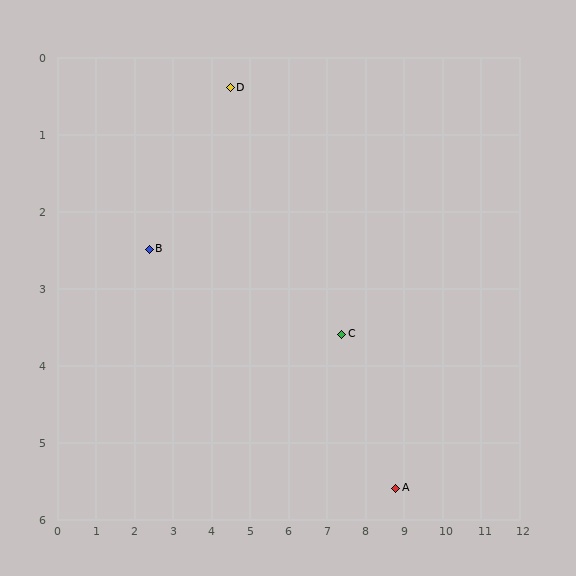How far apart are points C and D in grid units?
Points C and D are about 4.3 grid units apart.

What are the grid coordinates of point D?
Point D is at approximately (4.5, 0.4).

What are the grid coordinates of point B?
Point B is at approximately (2.4, 2.5).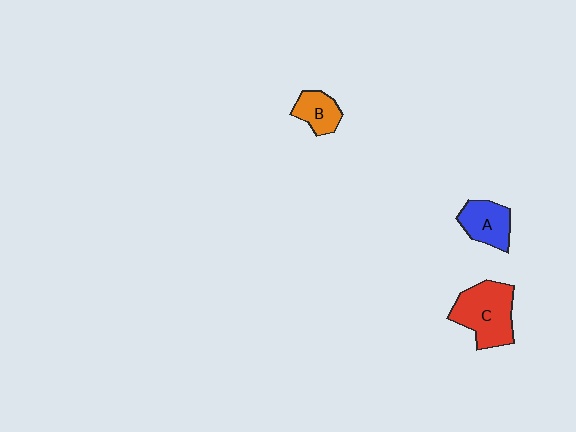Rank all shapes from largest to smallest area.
From largest to smallest: C (red), A (blue), B (orange).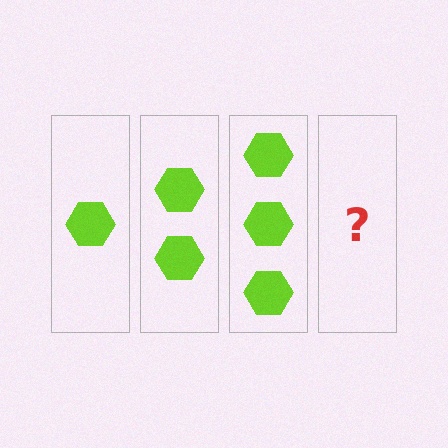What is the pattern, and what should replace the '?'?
The pattern is that each step adds one more hexagon. The '?' should be 4 hexagons.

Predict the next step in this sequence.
The next step is 4 hexagons.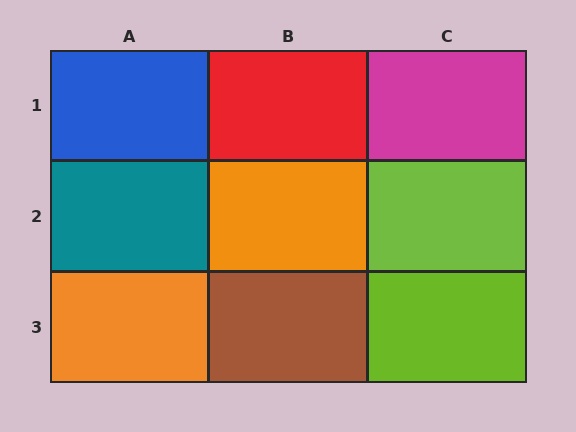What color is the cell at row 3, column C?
Lime.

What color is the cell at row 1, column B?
Red.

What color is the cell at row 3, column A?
Orange.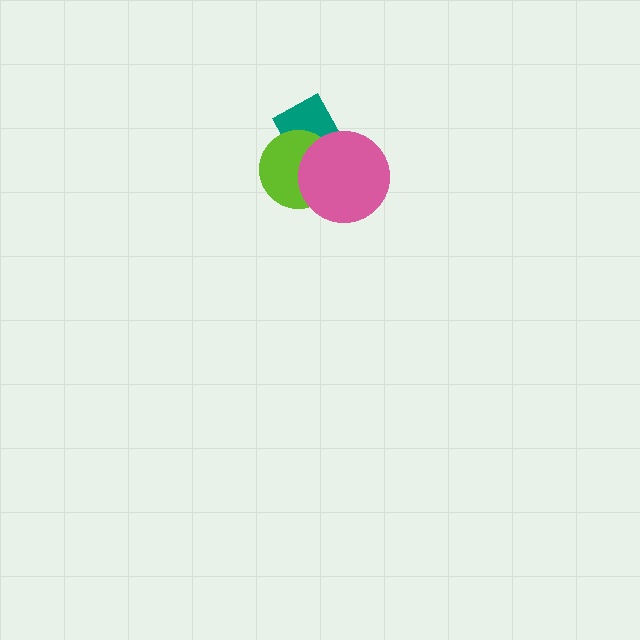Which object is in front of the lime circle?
The pink circle is in front of the lime circle.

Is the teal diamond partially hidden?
Yes, it is partially covered by another shape.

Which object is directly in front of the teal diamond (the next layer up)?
The lime circle is directly in front of the teal diamond.